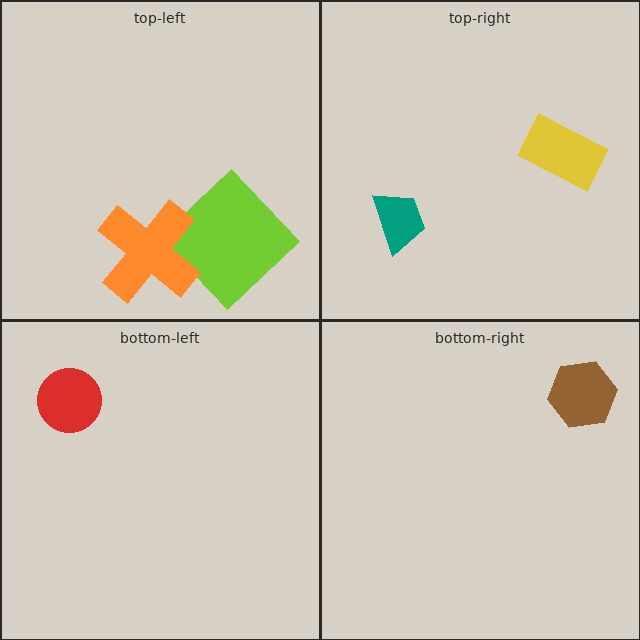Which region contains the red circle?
The bottom-left region.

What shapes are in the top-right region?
The teal trapezoid, the yellow rectangle.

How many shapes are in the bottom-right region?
1.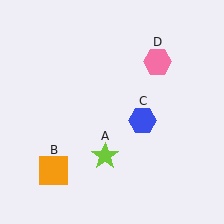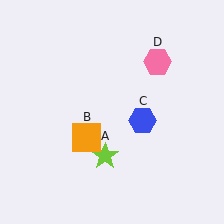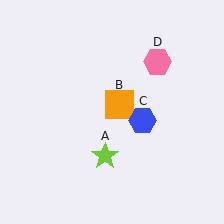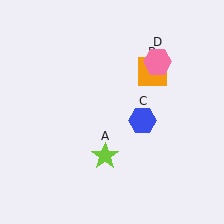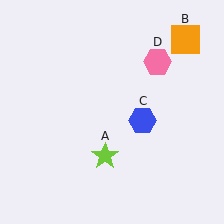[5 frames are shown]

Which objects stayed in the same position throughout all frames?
Lime star (object A) and blue hexagon (object C) and pink hexagon (object D) remained stationary.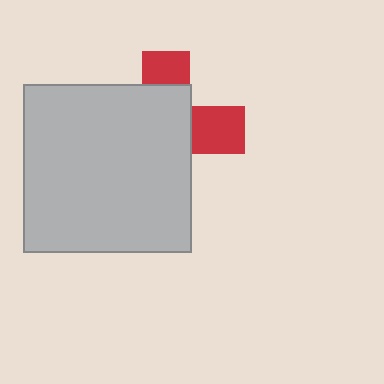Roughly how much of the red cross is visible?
A small part of it is visible (roughly 32%).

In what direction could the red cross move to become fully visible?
The red cross could move right. That would shift it out from behind the light gray square entirely.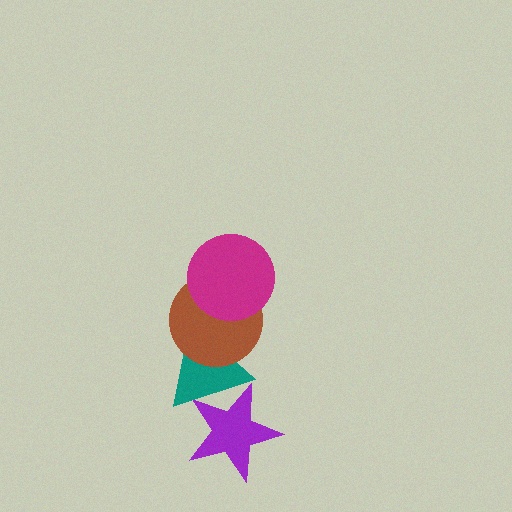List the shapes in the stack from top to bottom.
From top to bottom: the magenta circle, the brown circle, the teal triangle, the purple star.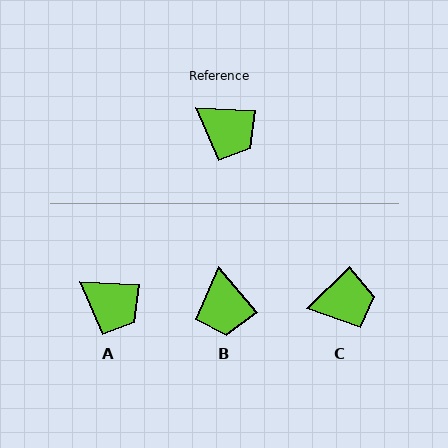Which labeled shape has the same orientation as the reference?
A.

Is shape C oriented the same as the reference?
No, it is off by about 46 degrees.